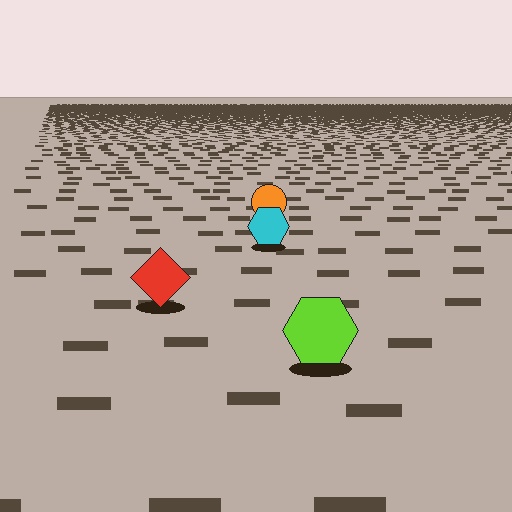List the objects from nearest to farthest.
From nearest to farthest: the lime hexagon, the red diamond, the cyan hexagon, the orange circle.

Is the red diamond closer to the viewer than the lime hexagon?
No. The lime hexagon is closer — you can tell from the texture gradient: the ground texture is coarser near it.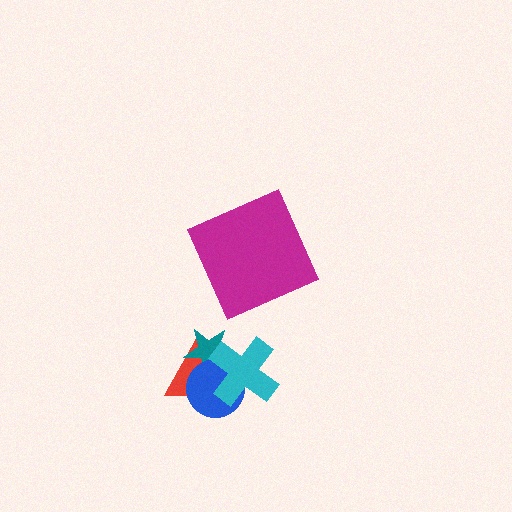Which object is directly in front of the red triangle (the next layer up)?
The teal star is directly in front of the red triangle.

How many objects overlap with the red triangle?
3 objects overlap with the red triangle.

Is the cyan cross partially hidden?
No, no other shape covers it.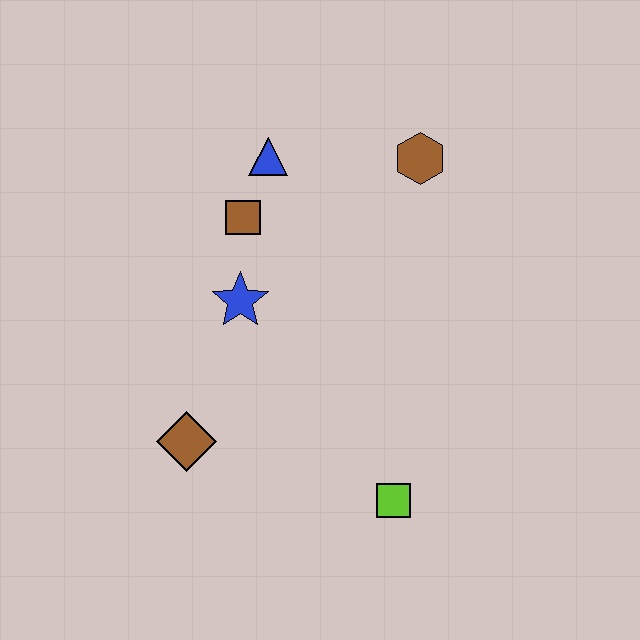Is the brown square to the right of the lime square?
No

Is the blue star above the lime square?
Yes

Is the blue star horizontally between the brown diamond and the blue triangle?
Yes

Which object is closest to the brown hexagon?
The blue triangle is closest to the brown hexagon.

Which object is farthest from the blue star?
The lime square is farthest from the blue star.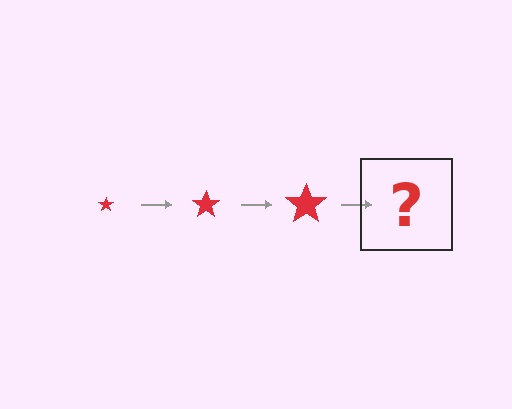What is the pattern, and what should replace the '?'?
The pattern is that the star gets progressively larger each step. The '?' should be a red star, larger than the previous one.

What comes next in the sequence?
The next element should be a red star, larger than the previous one.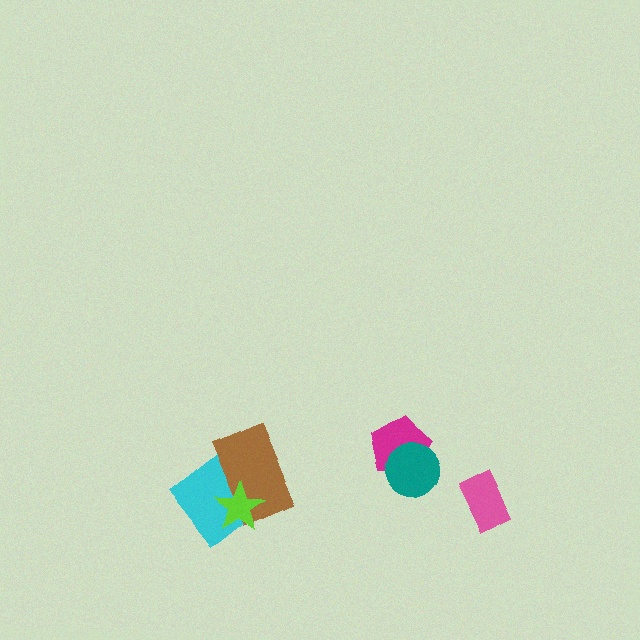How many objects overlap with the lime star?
2 objects overlap with the lime star.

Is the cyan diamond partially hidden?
Yes, it is partially covered by another shape.